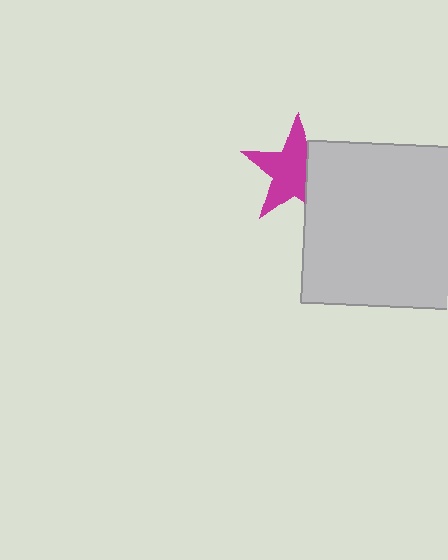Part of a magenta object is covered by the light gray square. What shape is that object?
It is a star.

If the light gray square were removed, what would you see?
You would see the complete magenta star.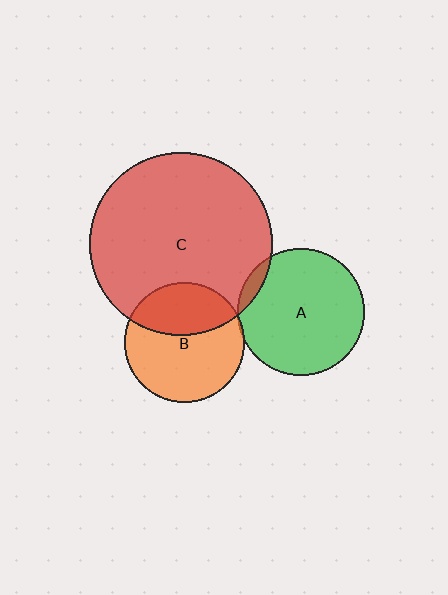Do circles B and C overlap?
Yes.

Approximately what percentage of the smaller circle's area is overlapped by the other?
Approximately 35%.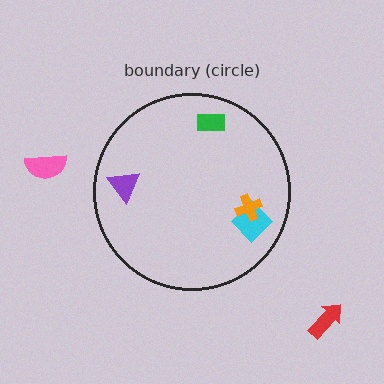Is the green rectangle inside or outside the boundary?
Inside.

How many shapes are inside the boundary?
4 inside, 2 outside.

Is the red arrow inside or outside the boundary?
Outside.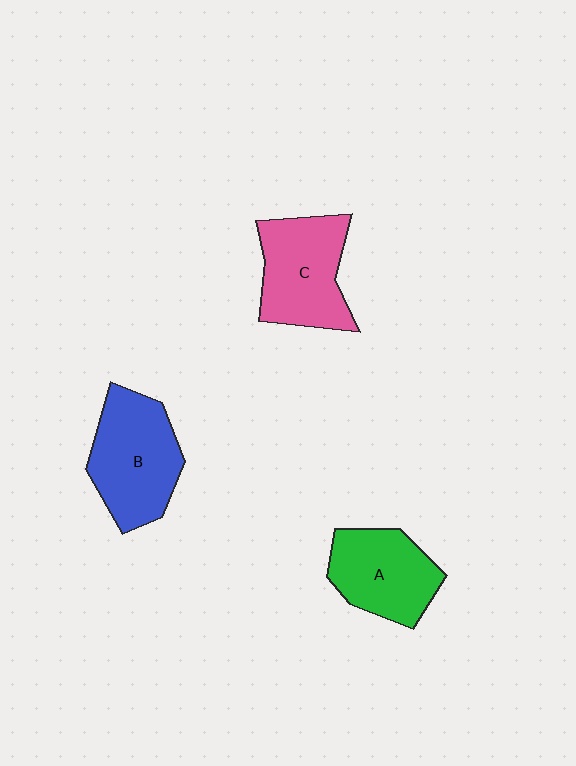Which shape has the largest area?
Shape B (blue).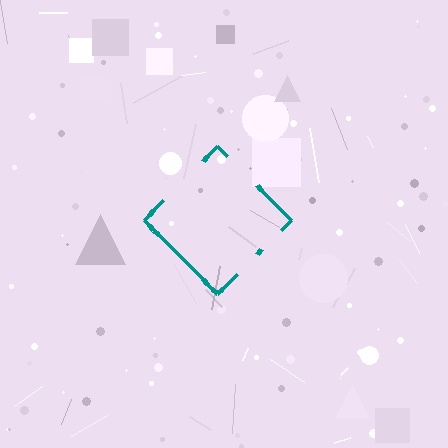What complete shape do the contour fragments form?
The contour fragments form a diamond.